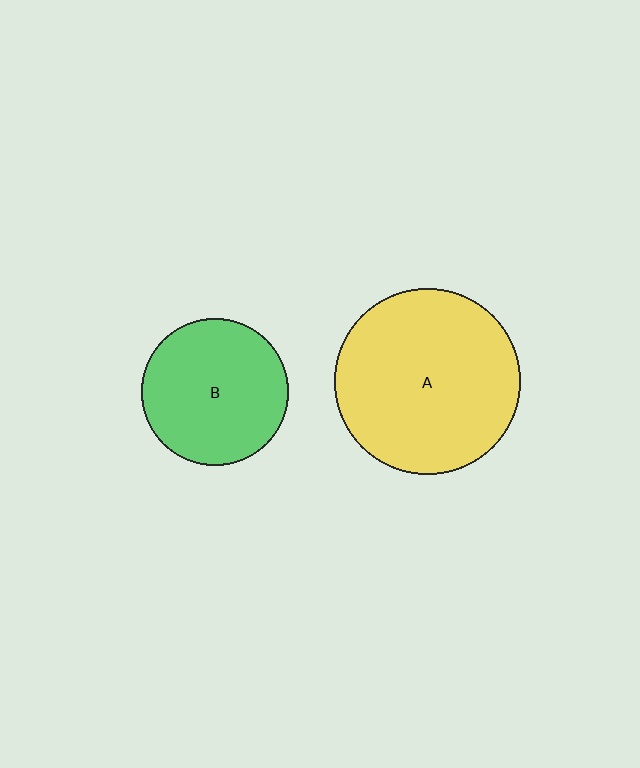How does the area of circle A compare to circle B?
Approximately 1.6 times.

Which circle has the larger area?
Circle A (yellow).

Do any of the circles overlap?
No, none of the circles overlap.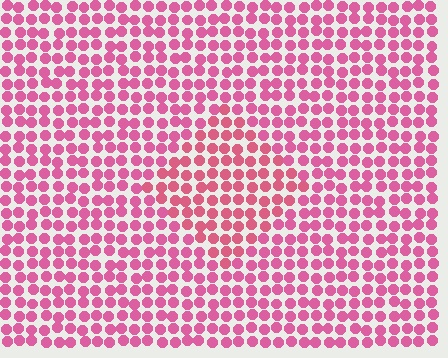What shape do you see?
I see a diamond.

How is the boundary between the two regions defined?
The boundary is defined purely by a slight shift in hue (about 15 degrees). Spacing, size, and orientation are identical on both sides.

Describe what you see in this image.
The image is filled with small pink elements in a uniform arrangement. A diamond-shaped region is visible where the elements are tinted to a slightly different hue, forming a subtle color boundary.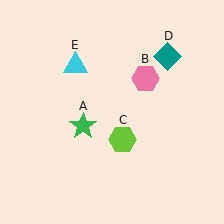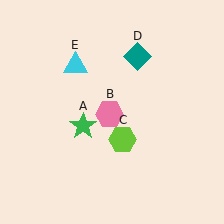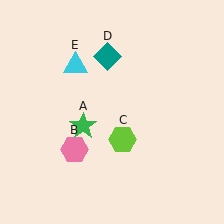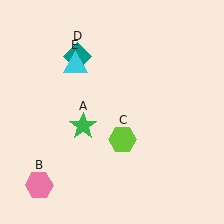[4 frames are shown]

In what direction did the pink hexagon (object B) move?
The pink hexagon (object B) moved down and to the left.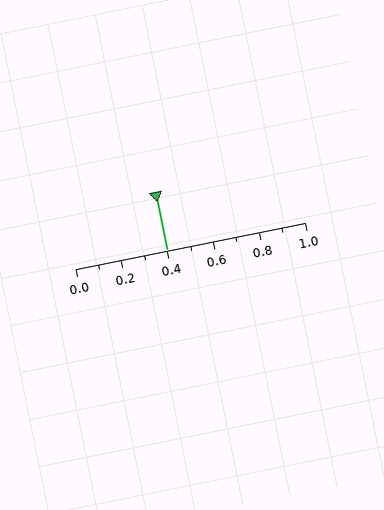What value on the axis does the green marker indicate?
The marker indicates approximately 0.4.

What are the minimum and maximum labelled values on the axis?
The axis runs from 0.0 to 1.0.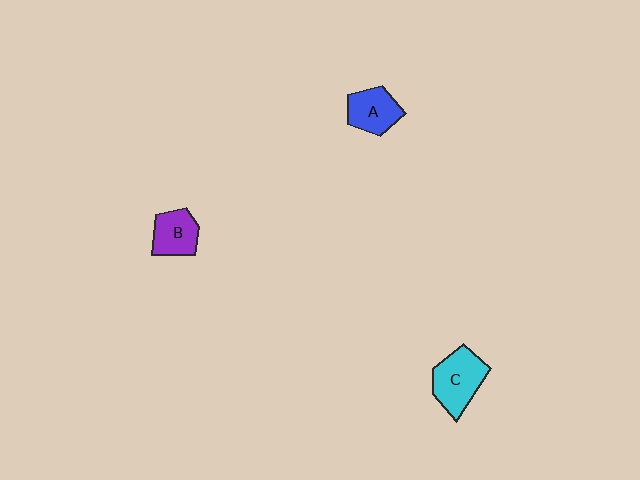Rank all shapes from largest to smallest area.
From largest to smallest: C (cyan), A (blue), B (purple).